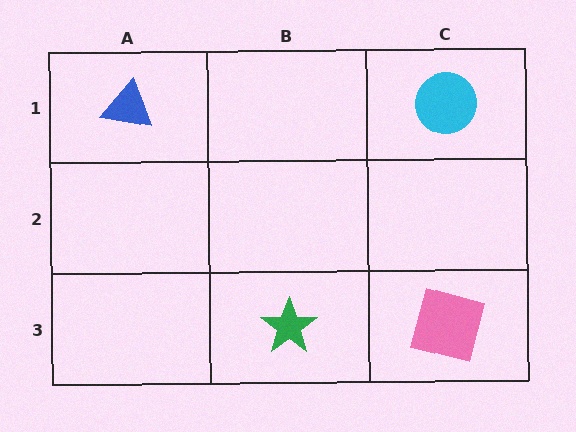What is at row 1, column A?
A blue triangle.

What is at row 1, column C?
A cyan circle.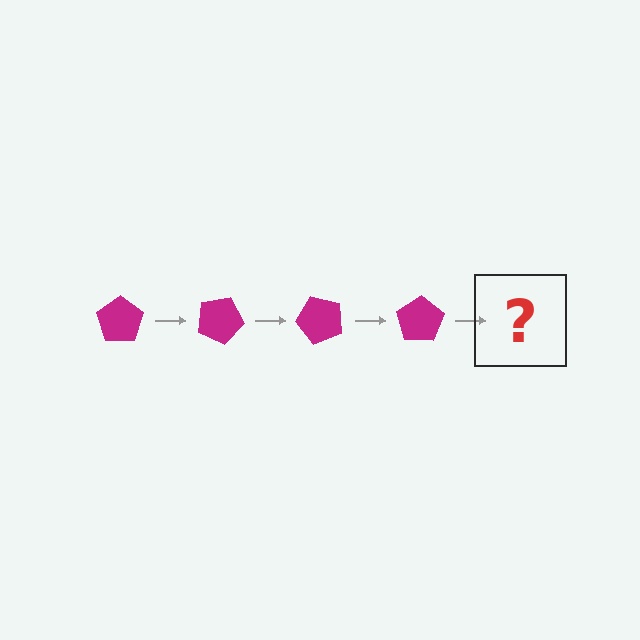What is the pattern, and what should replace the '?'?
The pattern is that the pentagon rotates 25 degrees each step. The '?' should be a magenta pentagon rotated 100 degrees.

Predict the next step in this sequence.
The next step is a magenta pentagon rotated 100 degrees.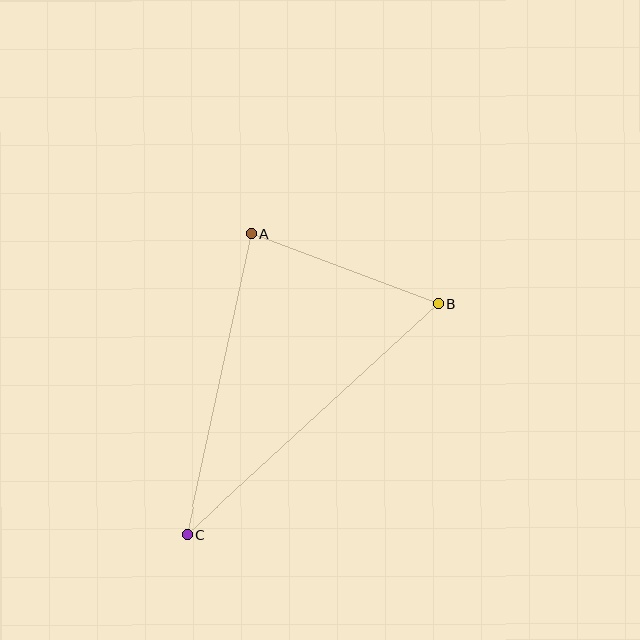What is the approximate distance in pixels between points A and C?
The distance between A and C is approximately 308 pixels.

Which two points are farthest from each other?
Points B and C are farthest from each other.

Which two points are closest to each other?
Points A and B are closest to each other.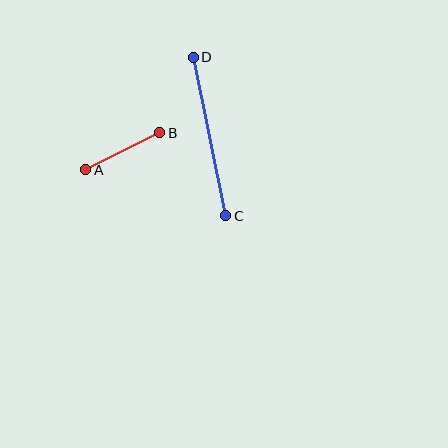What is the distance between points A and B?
The distance is approximately 83 pixels.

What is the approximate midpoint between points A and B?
The midpoint is at approximately (123, 151) pixels.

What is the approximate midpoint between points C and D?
The midpoint is at approximately (210, 136) pixels.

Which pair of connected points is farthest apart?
Points C and D are farthest apart.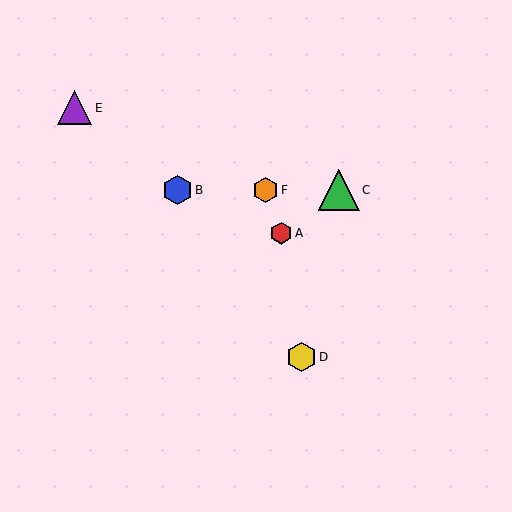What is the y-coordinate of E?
Object E is at y≈108.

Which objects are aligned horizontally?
Objects B, C, F are aligned horizontally.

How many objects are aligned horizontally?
3 objects (B, C, F) are aligned horizontally.